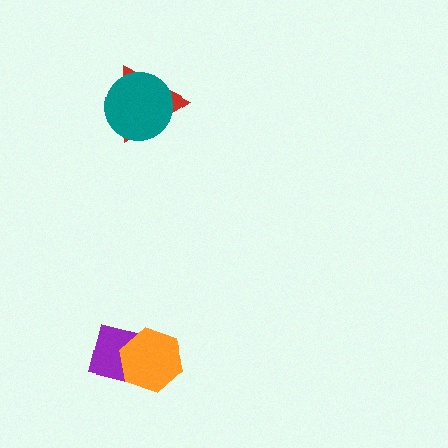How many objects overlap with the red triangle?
1 object overlaps with the red triangle.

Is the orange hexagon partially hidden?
No, no other shape covers it.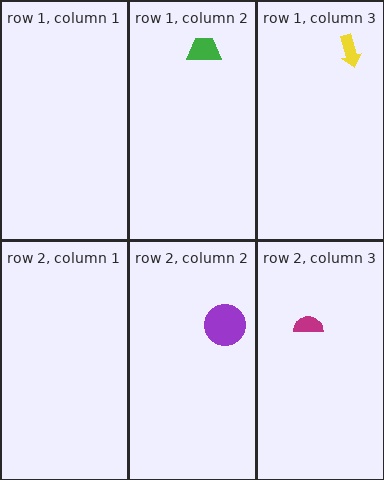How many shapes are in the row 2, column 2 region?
1.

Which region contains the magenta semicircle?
The row 2, column 3 region.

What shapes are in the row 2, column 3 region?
The magenta semicircle.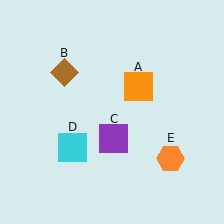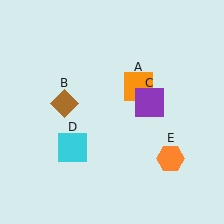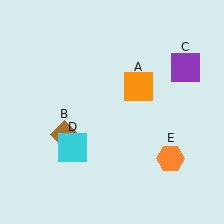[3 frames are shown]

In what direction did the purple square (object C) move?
The purple square (object C) moved up and to the right.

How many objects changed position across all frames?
2 objects changed position: brown diamond (object B), purple square (object C).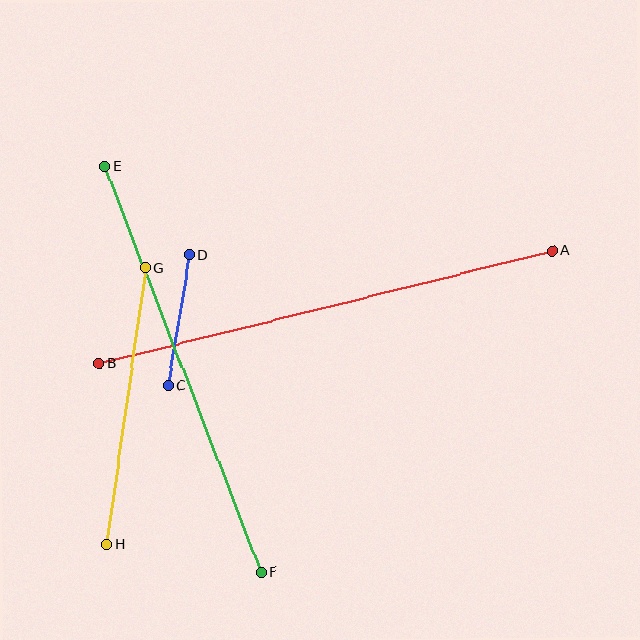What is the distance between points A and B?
The distance is approximately 467 pixels.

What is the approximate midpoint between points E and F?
The midpoint is at approximately (183, 369) pixels.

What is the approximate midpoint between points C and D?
The midpoint is at approximately (179, 320) pixels.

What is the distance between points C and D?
The distance is approximately 132 pixels.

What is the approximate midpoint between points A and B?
The midpoint is at approximately (326, 307) pixels.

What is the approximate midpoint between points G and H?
The midpoint is at approximately (127, 406) pixels.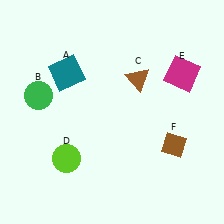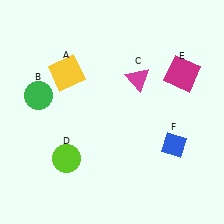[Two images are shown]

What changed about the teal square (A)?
In Image 1, A is teal. In Image 2, it changed to yellow.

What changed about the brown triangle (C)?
In Image 1, C is brown. In Image 2, it changed to magenta.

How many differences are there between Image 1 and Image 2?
There are 3 differences between the two images.